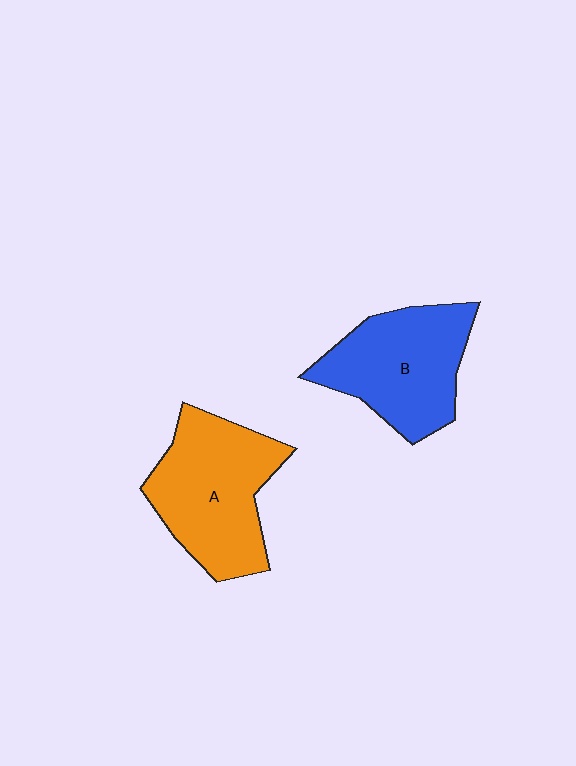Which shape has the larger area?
Shape A (orange).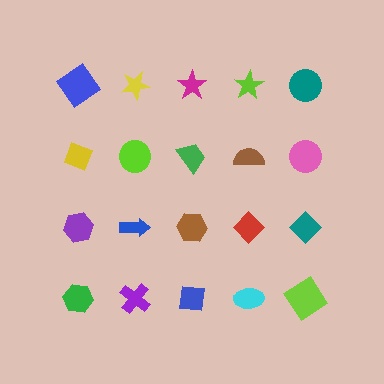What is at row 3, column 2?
A blue arrow.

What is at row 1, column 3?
A magenta star.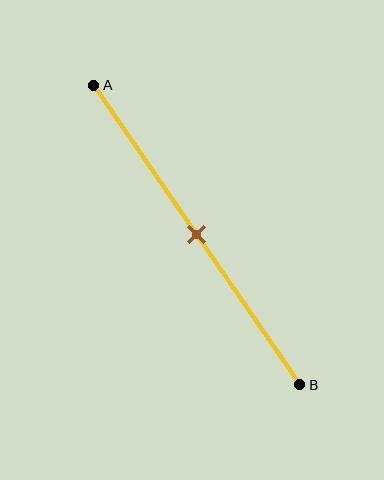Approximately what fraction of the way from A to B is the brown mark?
The brown mark is approximately 50% of the way from A to B.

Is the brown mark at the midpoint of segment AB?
Yes, the mark is approximately at the midpoint.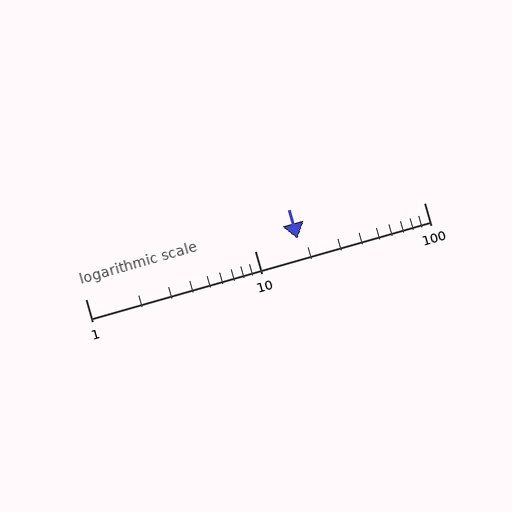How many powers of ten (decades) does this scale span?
The scale spans 2 decades, from 1 to 100.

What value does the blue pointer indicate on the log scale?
The pointer indicates approximately 18.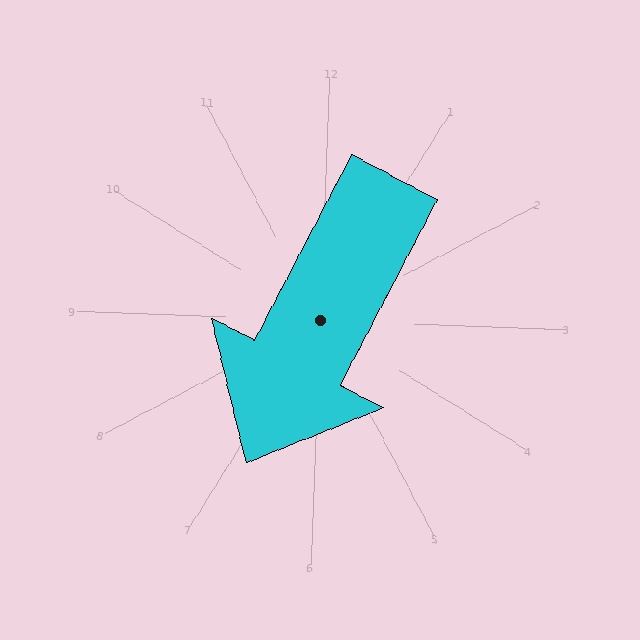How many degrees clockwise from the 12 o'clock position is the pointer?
Approximately 205 degrees.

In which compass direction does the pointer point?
Southwest.